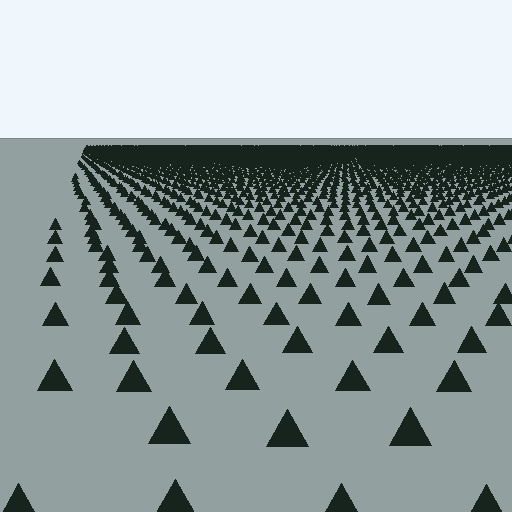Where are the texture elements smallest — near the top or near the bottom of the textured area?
Near the top.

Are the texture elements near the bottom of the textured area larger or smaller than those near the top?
Larger. Near the bottom, elements are closer to the viewer and appear at a bigger on-screen size.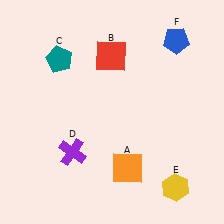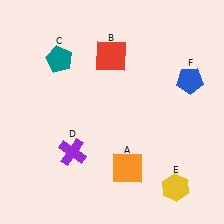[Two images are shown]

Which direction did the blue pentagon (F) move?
The blue pentagon (F) moved down.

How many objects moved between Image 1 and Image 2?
1 object moved between the two images.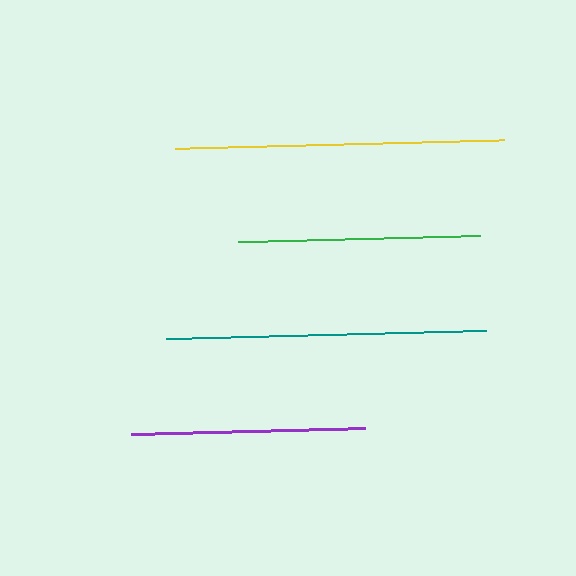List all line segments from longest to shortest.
From longest to shortest: yellow, teal, green, purple.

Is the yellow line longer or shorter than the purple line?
The yellow line is longer than the purple line.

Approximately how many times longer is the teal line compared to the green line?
The teal line is approximately 1.3 times the length of the green line.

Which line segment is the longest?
The yellow line is the longest at approximately 329 pixels.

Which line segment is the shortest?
The purple line is the shortest at approximately 235 pixels.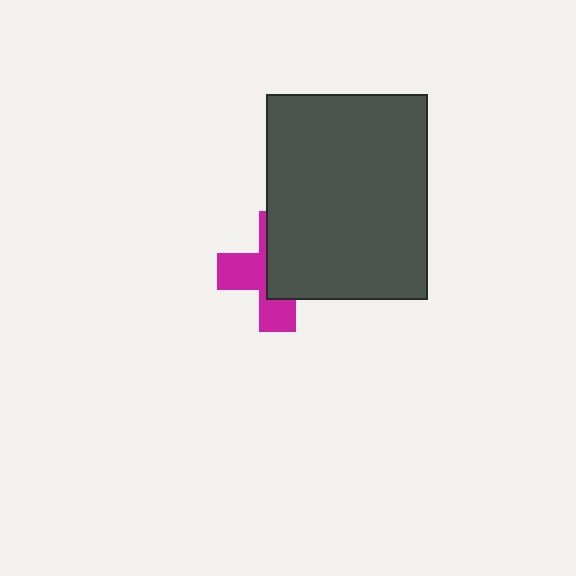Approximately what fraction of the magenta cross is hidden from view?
Roughly 57% of the magenta cross is hidden behind the dark gray rectangle.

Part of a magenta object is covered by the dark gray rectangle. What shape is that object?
It is a cross.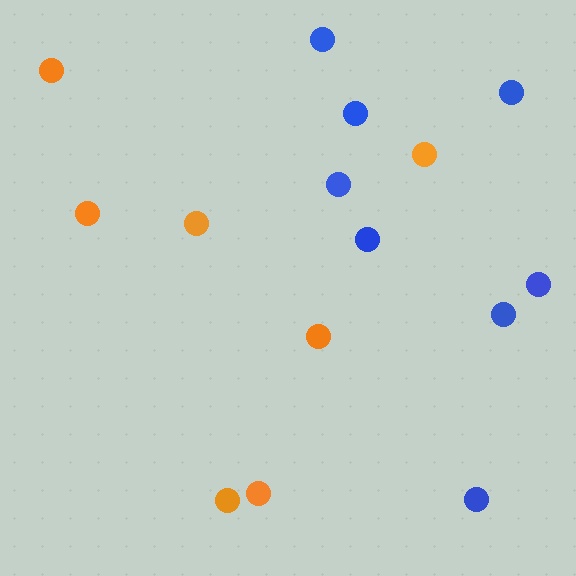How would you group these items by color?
There are 2 groups: one group of blue circles (8) and one group of orange circles (7).